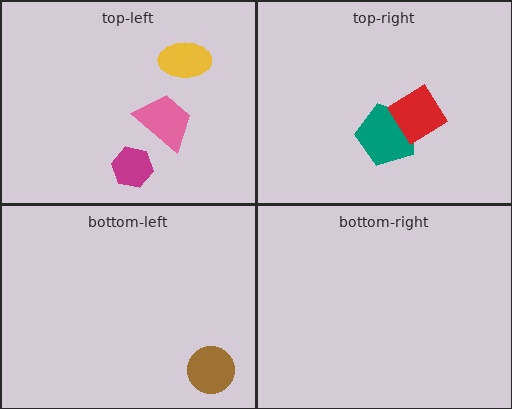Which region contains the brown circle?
The bottom-left region.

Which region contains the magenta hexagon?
The top-left region.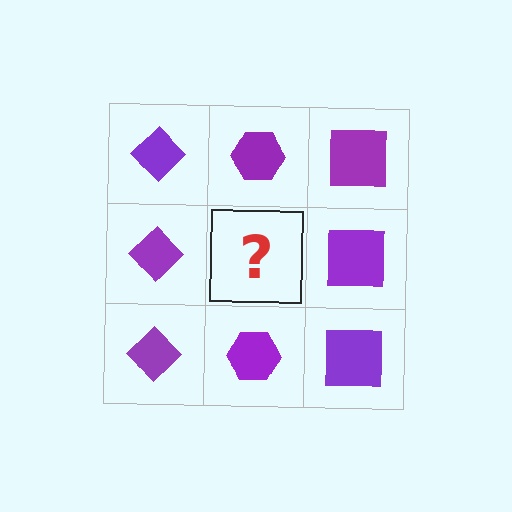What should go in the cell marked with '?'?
The missing cell should contain a purple hexagon.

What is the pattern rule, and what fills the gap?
The rule is that each column has a consistent shape. The gap should be filled with a purple hexagon.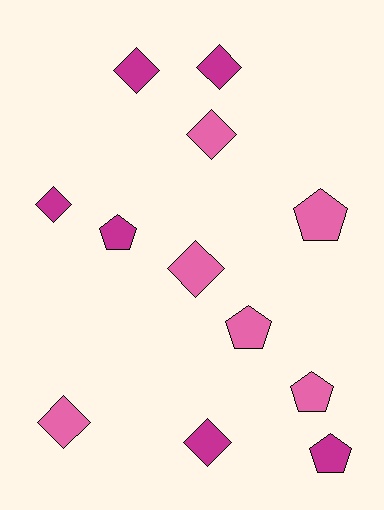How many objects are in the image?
There are 12 objects.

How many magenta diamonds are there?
There are 4 magenta diamonds.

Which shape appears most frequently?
Diamond, with 7 objects.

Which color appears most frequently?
Pink, with 6 objects.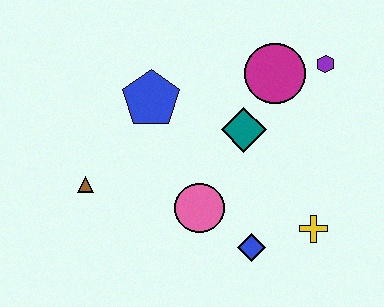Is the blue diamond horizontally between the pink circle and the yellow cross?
Yes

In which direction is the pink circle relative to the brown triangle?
The pink circle is to the right of the brown triangle.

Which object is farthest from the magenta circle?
The brown triangle is farthest from the magenta circle.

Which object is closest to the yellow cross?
The blue diamond is closest to the yellow cross.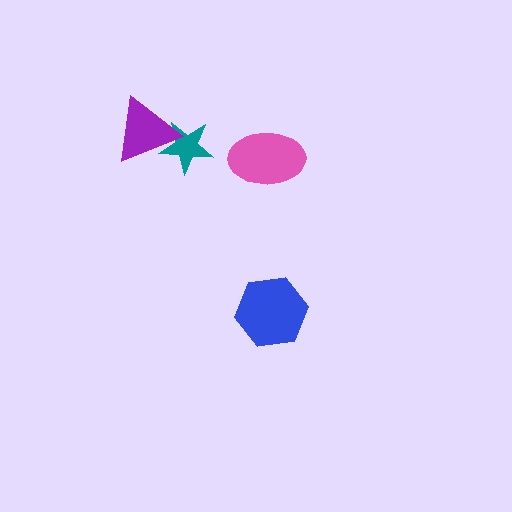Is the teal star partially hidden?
Yes, it is partially covered by another shape.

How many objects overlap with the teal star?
1 object overlaps with the teal star.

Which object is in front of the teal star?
The purple triangle is in front of the teal star.